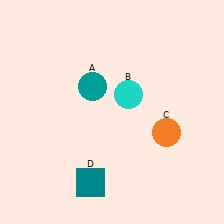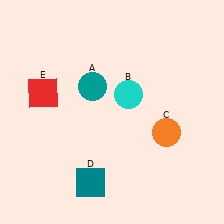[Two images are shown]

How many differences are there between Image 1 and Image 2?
There is 1 difference between the two images.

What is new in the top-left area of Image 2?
A red square (E) was added in the top-left area of Image 2.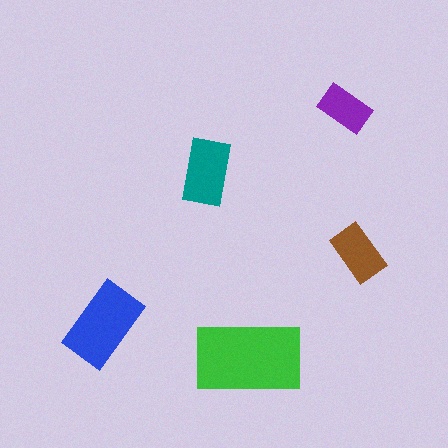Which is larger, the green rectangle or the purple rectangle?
The green one.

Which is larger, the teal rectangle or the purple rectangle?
The teal one.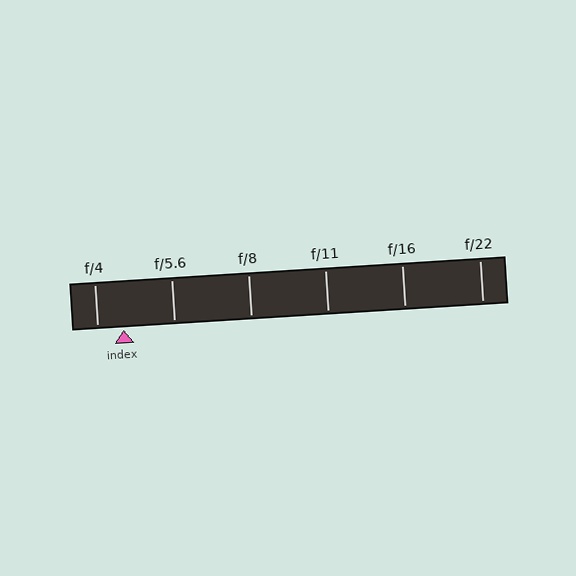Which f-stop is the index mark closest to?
The index mark is closest to f/4.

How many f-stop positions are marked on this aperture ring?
There are 6 f-stop positions marked.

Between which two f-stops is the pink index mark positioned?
The index mark is between f/4 and f/5.6.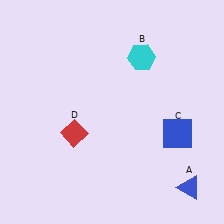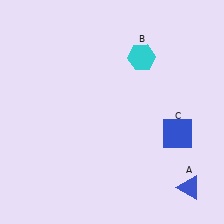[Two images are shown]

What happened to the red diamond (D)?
The red diamond (D) was removed in Image 2. It was in the bottom-left area of Image 1.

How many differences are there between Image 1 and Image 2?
There is 1 difference between the two images.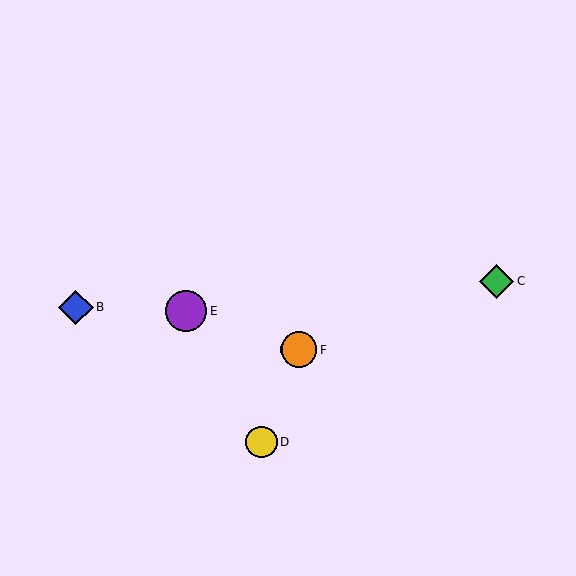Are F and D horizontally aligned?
No, F is at y≈350 and D is at y≈442.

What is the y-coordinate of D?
Object D is at y≈442.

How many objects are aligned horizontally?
2 objects (A, F) are aligned horizontally.